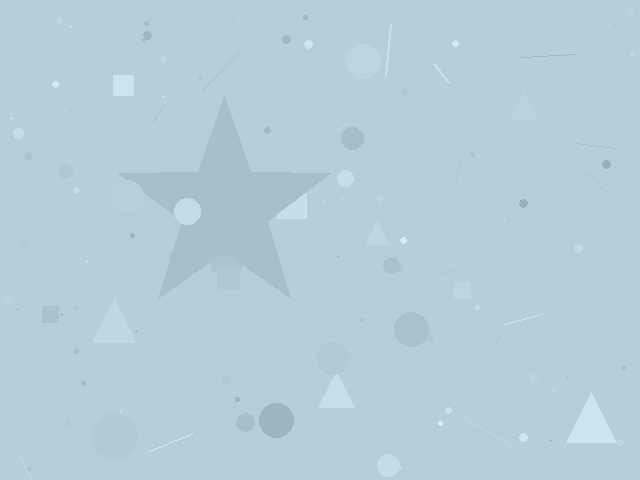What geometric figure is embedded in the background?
A star is embedded in the background.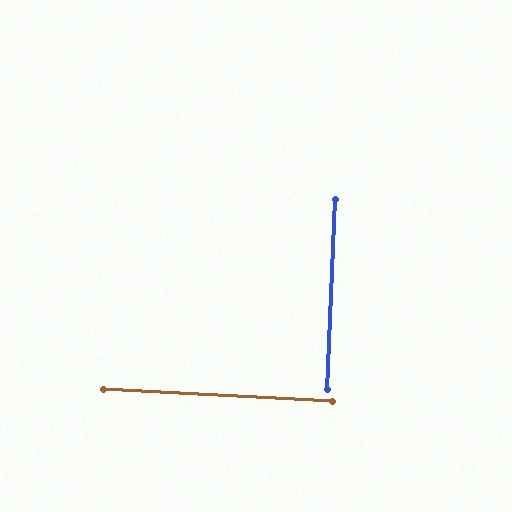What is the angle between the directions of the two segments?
Approximately 89 degrees.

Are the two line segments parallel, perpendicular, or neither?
Perpendicular — they meet at approximately 89°.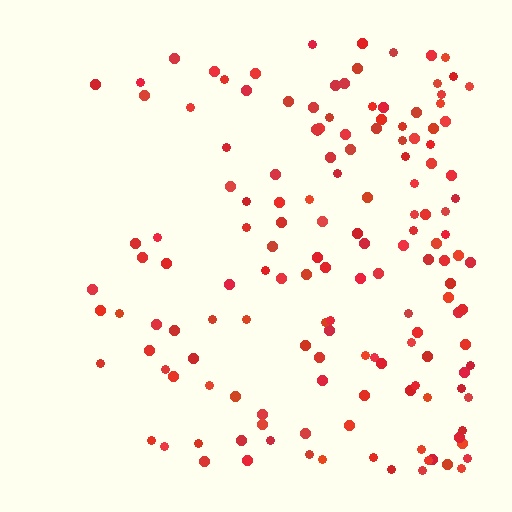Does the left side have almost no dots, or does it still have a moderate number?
Still a moderate number, just noticeably fewer than the right.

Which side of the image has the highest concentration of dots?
The right.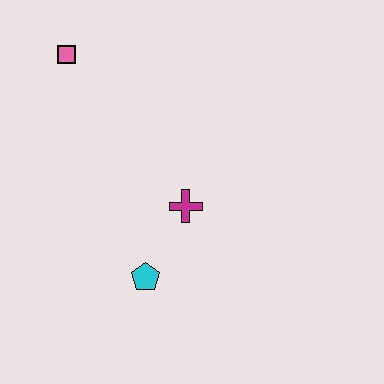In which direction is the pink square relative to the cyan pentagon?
The pink square is above the cyan pentagon.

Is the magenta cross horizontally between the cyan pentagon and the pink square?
No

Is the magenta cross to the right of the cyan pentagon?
Yes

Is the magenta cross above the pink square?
No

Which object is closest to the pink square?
The magenta cross is closest to the pink square.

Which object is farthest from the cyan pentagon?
The pink square is farthest from the cyan pentagon.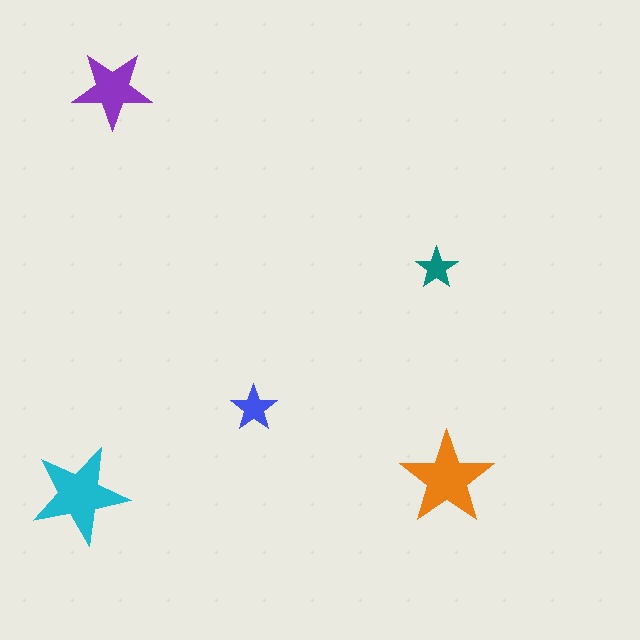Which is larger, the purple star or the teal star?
The purple one.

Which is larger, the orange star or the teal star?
The orange one.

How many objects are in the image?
There are 5 objects in the image.